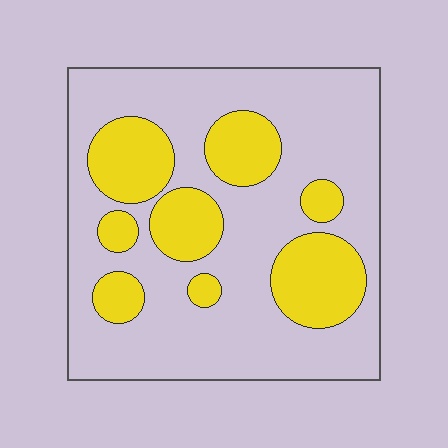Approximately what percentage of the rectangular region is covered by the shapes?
Approximately 30%.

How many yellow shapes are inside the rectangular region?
8.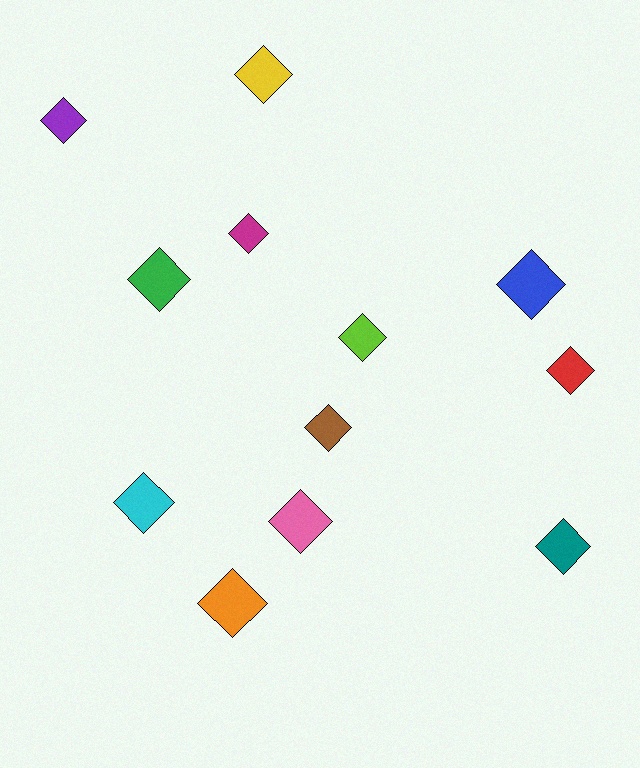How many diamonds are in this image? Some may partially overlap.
There are 12 diamonds.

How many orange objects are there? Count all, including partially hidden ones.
There is 1 orange object.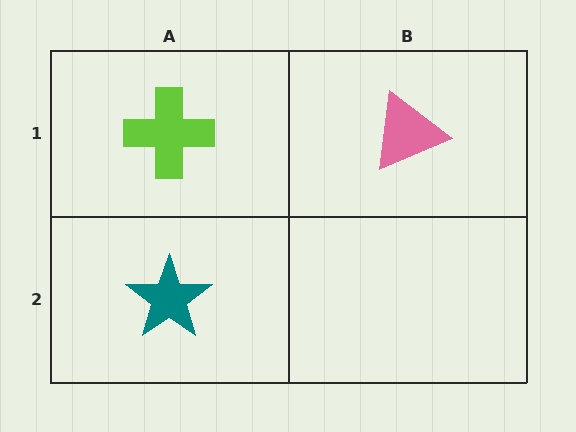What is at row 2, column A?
A teal star.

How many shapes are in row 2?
1 shape.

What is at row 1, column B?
A pink triangle.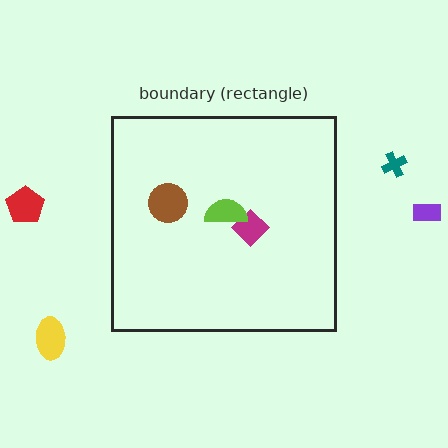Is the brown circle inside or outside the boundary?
Inside.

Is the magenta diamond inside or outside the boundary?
Inside.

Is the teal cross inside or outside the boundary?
Outside.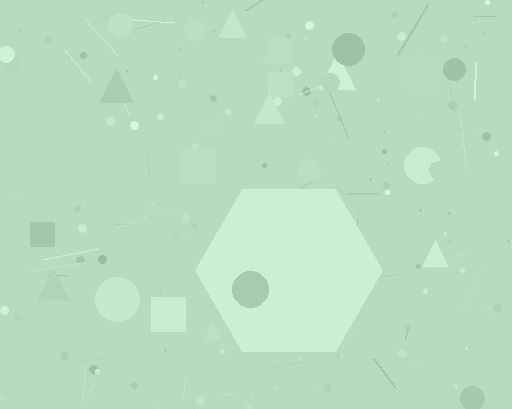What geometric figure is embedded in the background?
A hexagon is embedded in the background.